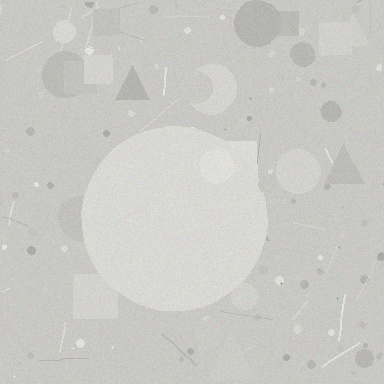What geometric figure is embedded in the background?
A circle is embedded in the background.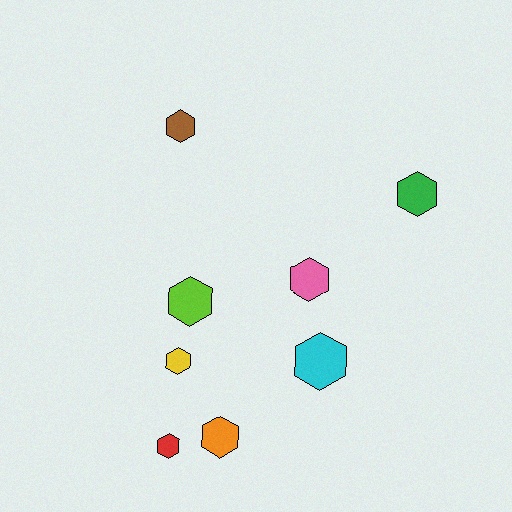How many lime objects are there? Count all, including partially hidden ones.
There is 1 lime object.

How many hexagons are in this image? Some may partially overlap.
There are 8 hexagons.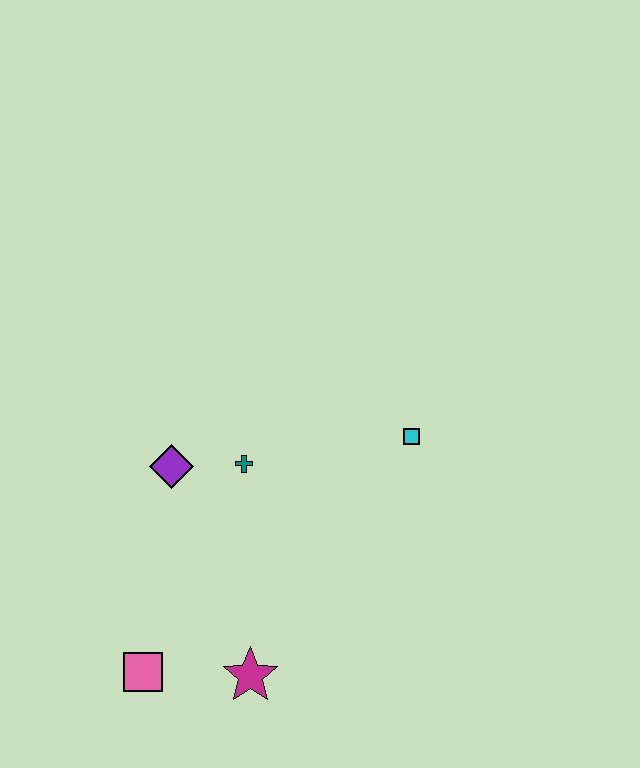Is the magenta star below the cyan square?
Yes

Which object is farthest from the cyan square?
The pink square is farthest from the cyan square.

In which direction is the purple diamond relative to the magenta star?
The purple diamond is above the magenta star.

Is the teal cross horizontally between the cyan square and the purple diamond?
Yes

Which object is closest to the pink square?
The magenta star is closest to the pink square.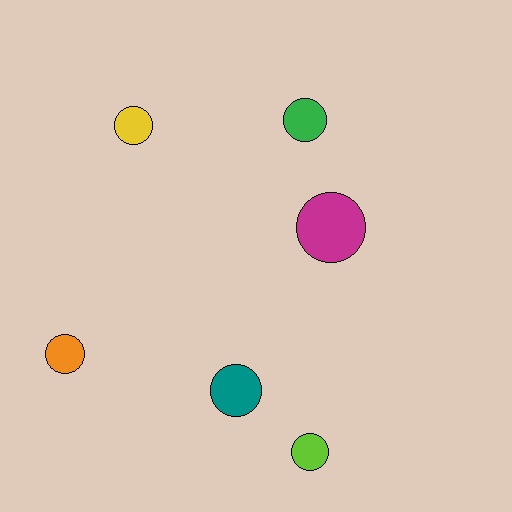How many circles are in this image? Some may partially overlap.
There are 6 circles.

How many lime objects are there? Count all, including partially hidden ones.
There is 1 lime object.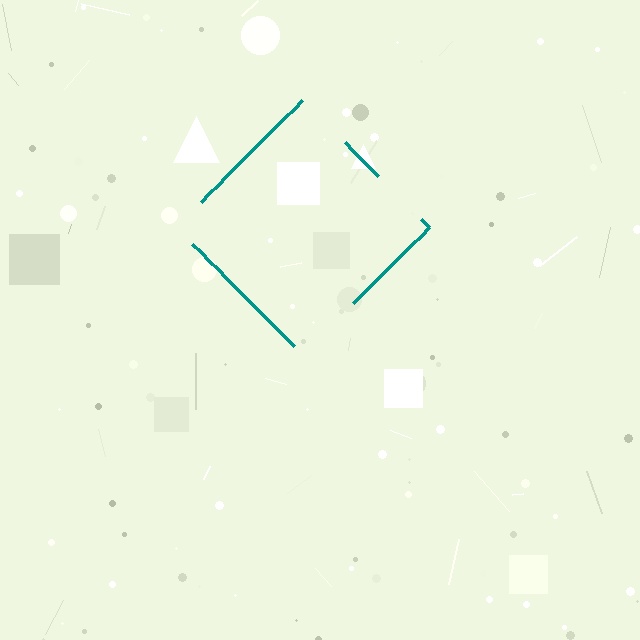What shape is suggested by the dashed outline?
The dashed outline suggests a diamond.